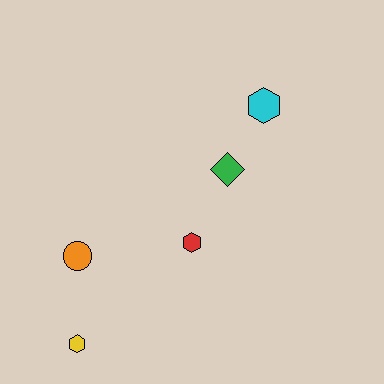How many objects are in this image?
There are 5 objects.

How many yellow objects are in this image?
There is 1 yellow object.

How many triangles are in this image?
There are no triangles.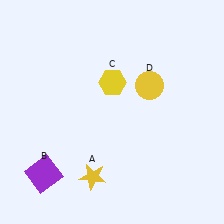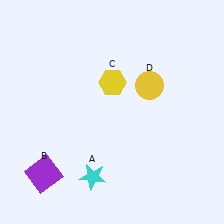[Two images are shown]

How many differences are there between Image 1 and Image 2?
There is 1 difference between the two images.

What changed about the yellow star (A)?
In Image 1, A is yellow. In Image 2, it changed to cyan.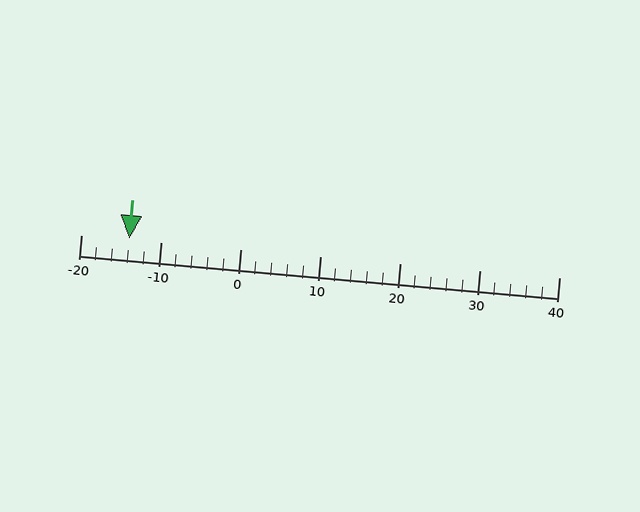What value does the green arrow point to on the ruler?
The green arrow points to approximately -14.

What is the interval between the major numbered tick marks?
The major tick marks are spaced 10 units apart.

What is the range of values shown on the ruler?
The ruler shows values from -20 to 40.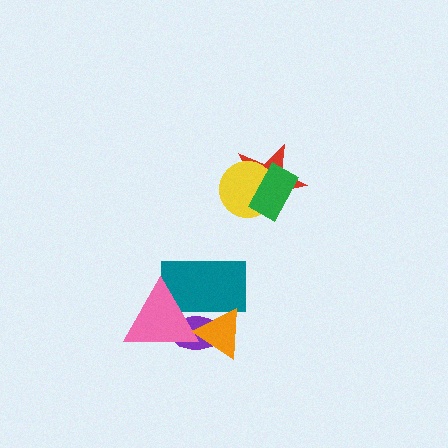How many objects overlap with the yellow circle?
2 objects overlap with the yellow circle.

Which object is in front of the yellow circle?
The green rectangle is in front of the yellow circle.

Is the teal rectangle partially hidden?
Yes, it is partially covered by another shape.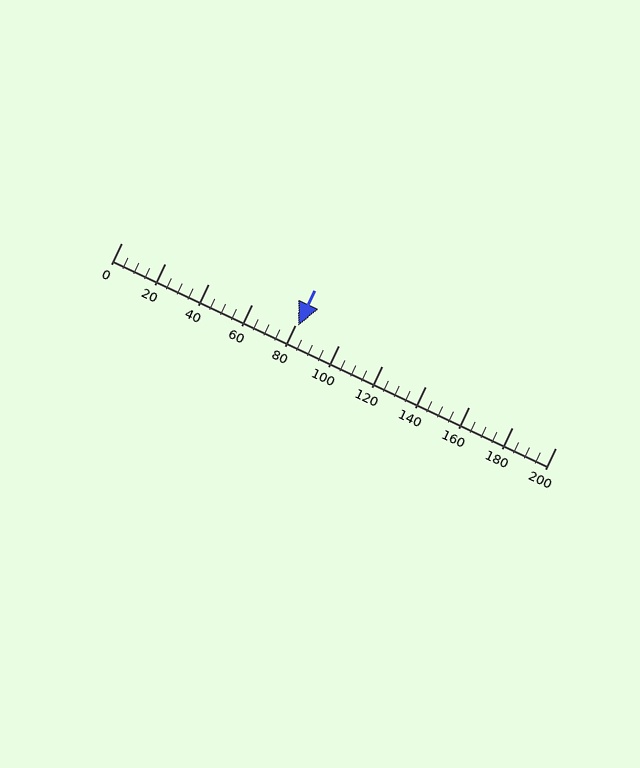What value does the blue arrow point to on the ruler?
The blue arrow points to approximately 82.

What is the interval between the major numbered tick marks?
The major tick marks are spaced 20 units apart.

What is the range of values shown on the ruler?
The ruler shows values from 0 to 200.